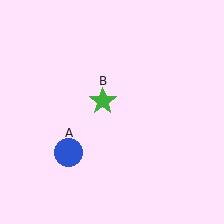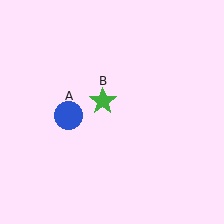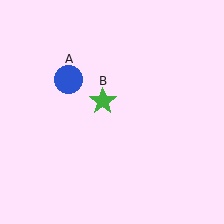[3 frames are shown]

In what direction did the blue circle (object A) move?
The blue circle (object A) moved up.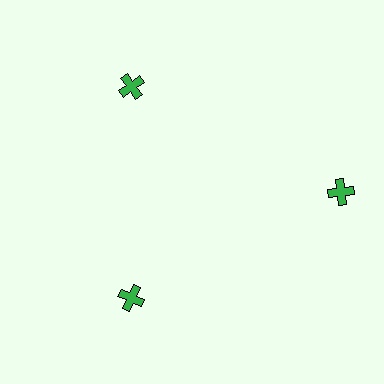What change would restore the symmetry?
The symmetry would be restored by moving it inward, back onto the ring so that all 3 crosses sit at equal angles and equal distance from the center.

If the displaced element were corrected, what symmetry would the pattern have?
It would have 3-fold rotational symmetry — the pattern would map onto itself every 120 degrees.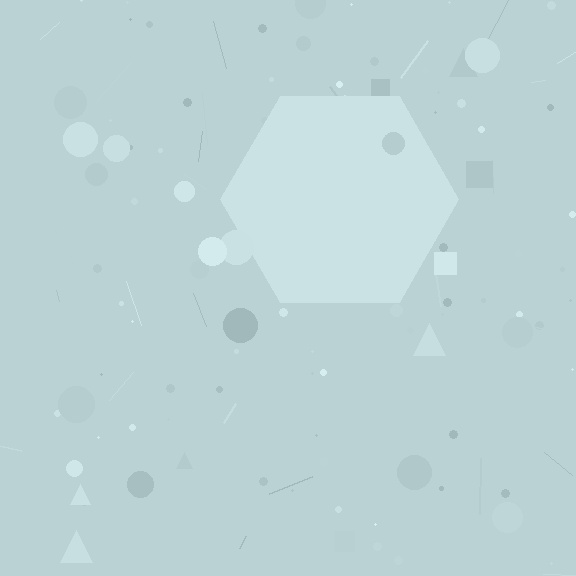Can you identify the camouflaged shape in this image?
The camouflaged shape is a hexagon.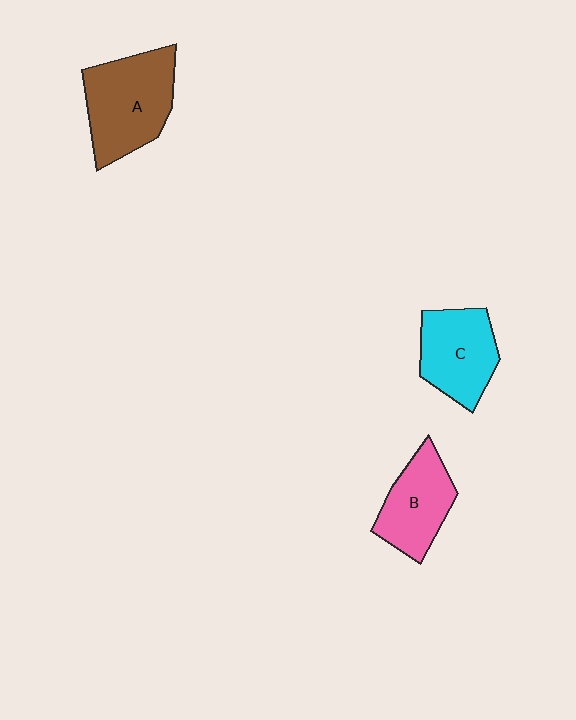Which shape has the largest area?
Shape A (brown).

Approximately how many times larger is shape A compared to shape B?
Approximately 1.4 times.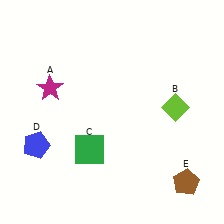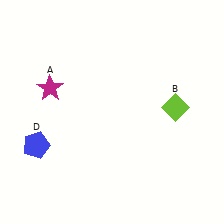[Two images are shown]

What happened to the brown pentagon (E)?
The brown pentagon (E) was removed in Image 2. It was in the bottom-right area of Image 1.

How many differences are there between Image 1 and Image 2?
There are 2 differences between the two images.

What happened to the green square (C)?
The green square (C) was removed in Image 2. It was in the bottom-left area of Image 1.